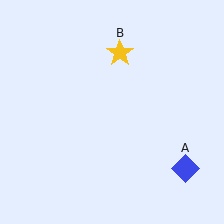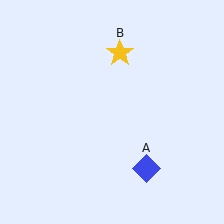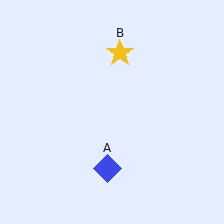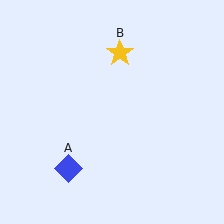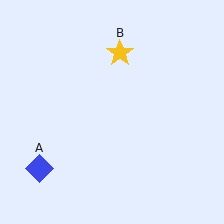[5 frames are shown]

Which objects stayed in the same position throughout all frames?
Yellow star (object B) remained stationary.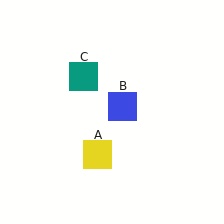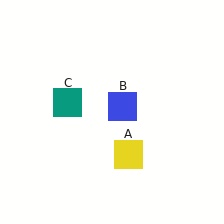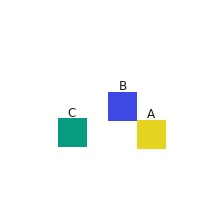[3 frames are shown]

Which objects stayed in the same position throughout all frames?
Blue square (object B) remained stationary.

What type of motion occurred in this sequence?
The yellow square (object A), teal square (object C) rotated counterclockwise around the center of the scene.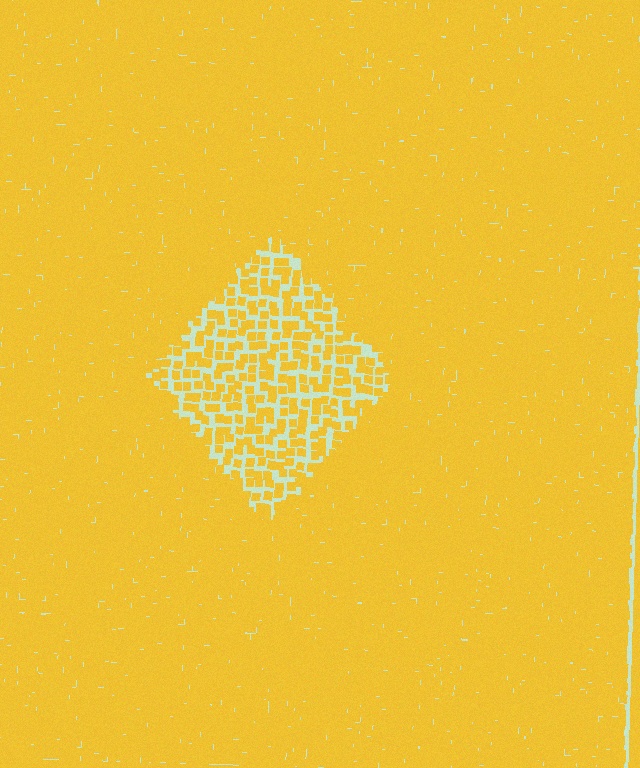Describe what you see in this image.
The image contains small yellow elements arranged at two different densities. A diamond-shaped region is visible where the elements are less densely packed than the surrounding area.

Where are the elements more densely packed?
The elements are more densely packed outside the diamond boundary.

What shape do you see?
I see a diamond.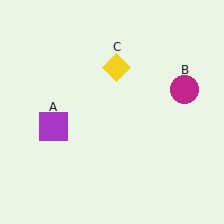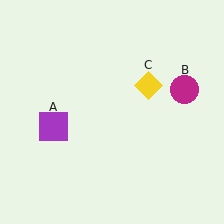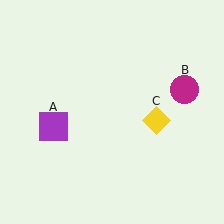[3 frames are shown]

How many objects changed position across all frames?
1 object changed position: yellow diamond (object C).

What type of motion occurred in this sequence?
The yellow diamond (object C) rotated clockwise around the center of the scene.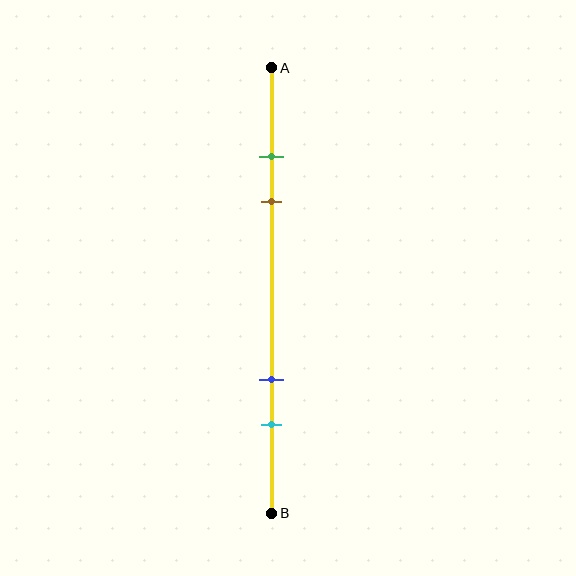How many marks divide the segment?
There are 4 marks dividing the segment.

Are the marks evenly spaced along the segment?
No, the marks are not evenly spaced.